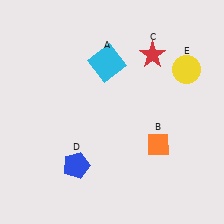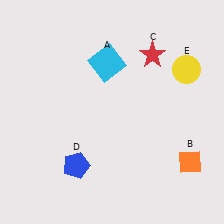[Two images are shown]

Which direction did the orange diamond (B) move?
The orange diamond (B) moved right.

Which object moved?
The orange diamond (B) moved right.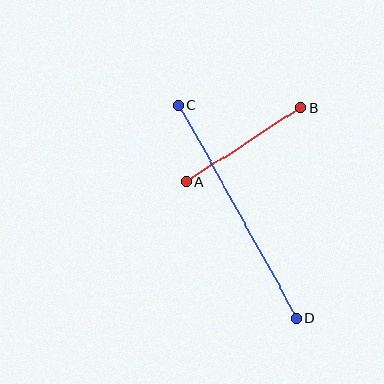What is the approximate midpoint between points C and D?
The midpoint is at approximately (238, 211) pixels.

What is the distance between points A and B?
The distance is approximately 137 pixels.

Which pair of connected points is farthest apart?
Points C and D are farthest apart.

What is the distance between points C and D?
The distance is approximately 243 pixels.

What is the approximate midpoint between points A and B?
The midpoint is at approximately (244, 145) pixels.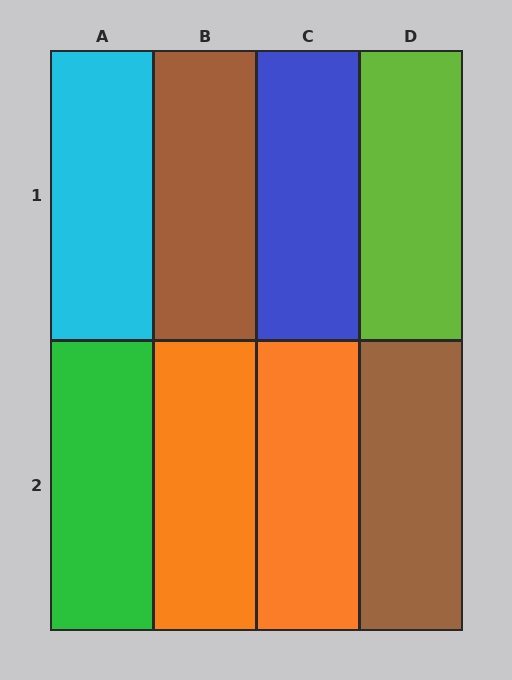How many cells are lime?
1 cell is lime.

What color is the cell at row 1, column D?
Lime.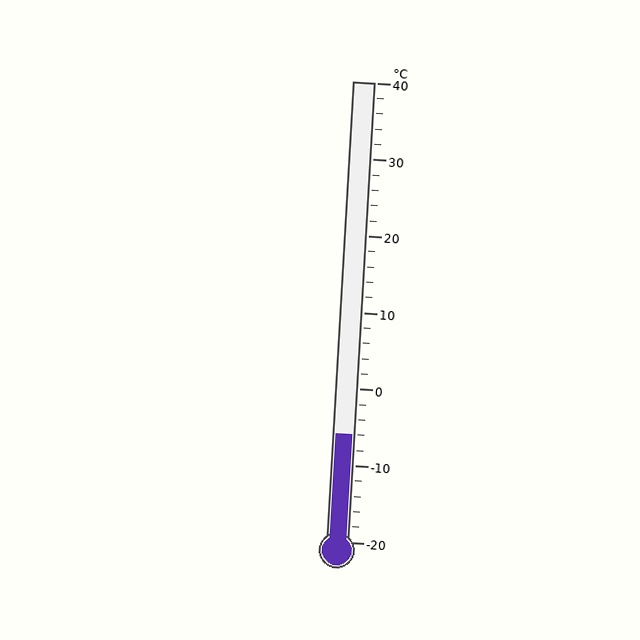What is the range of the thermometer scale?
The thermometer scale ranges from -20°C to 40°C.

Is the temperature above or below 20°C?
The temperature is below 20°C.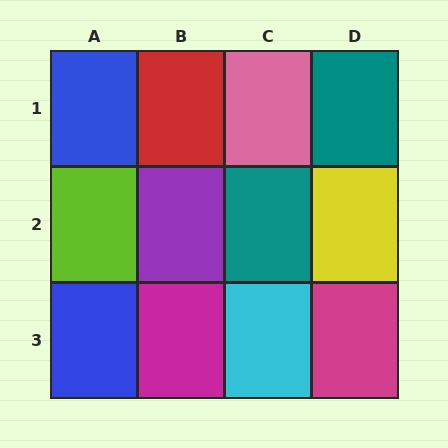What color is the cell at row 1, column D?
Teal.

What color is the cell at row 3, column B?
Magenta.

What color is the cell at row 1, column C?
Pink.